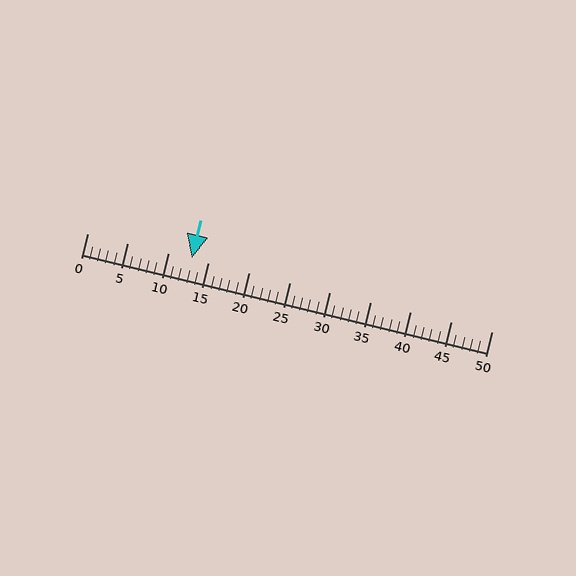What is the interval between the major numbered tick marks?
The major tick marks are spaced 5 units apart.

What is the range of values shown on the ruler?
The ruler shows values from 0 to 50.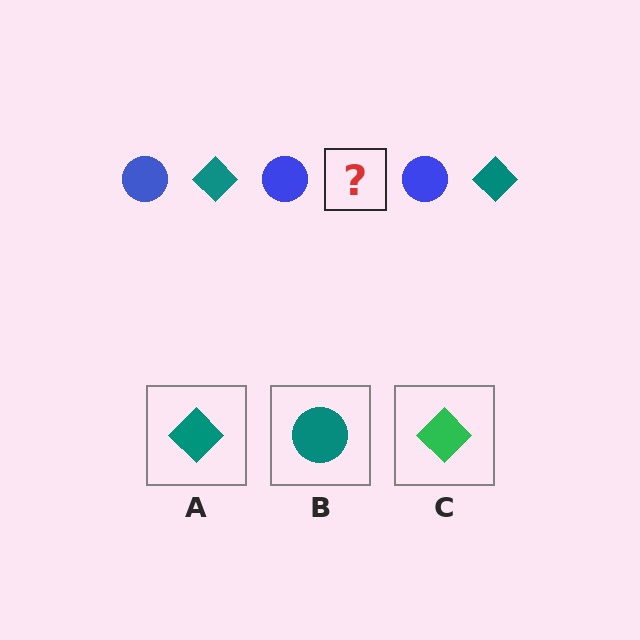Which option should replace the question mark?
Option A.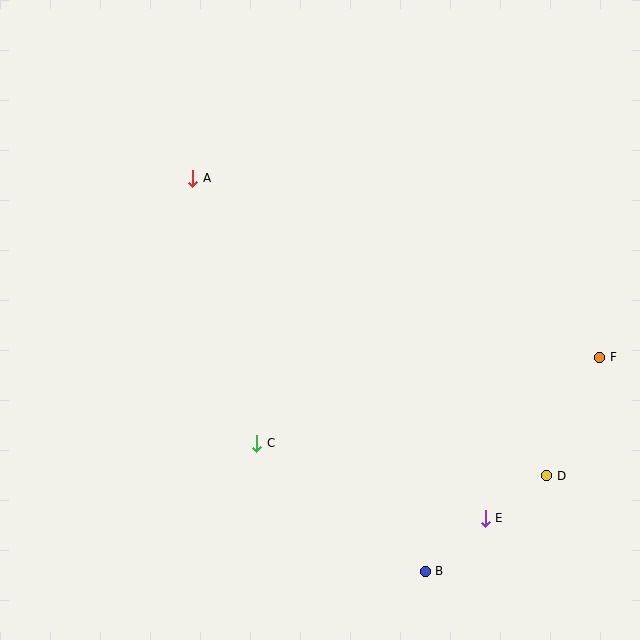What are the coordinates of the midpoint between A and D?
The midpoint between A and D is at (370, 327).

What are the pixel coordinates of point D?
Point D is at (547, 476).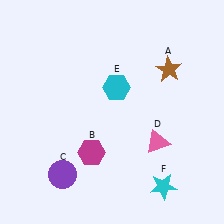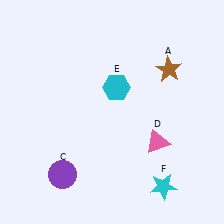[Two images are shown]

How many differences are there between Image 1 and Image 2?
There is 1 difference between the two images.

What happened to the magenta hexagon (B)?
The magenta hexagon (B) was removed in Image 2. It was in the bottom-left area of Image 1.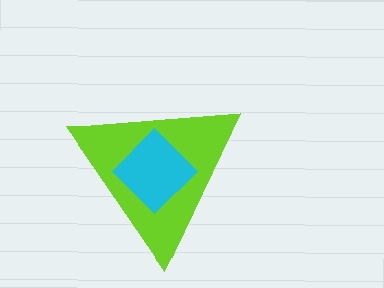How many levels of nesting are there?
2.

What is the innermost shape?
The cyan diamond.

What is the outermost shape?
The lime triangle.